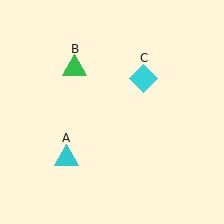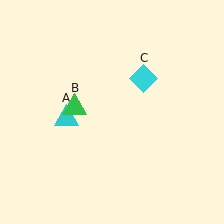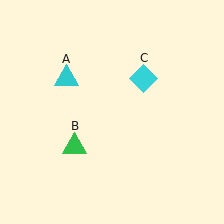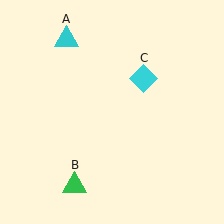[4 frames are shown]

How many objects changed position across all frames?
2 objects changed position: cyan triangle (object A), green triangle (object B).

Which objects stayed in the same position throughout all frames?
Cyan diamond (object C) remained stationary.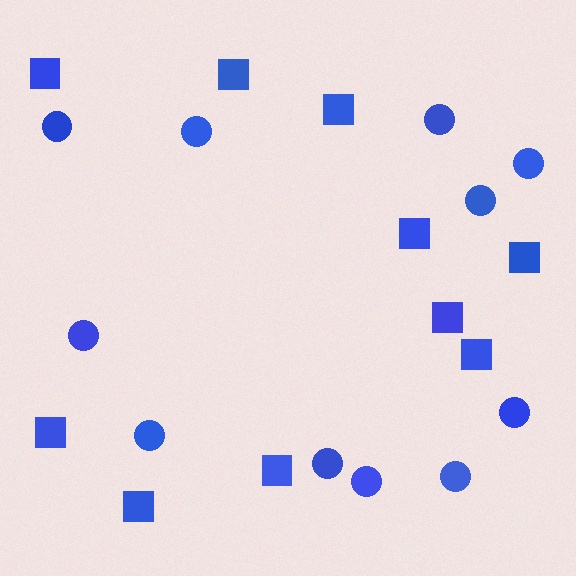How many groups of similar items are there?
There are 2 groups: one group of squares (10) and one group of circles (11).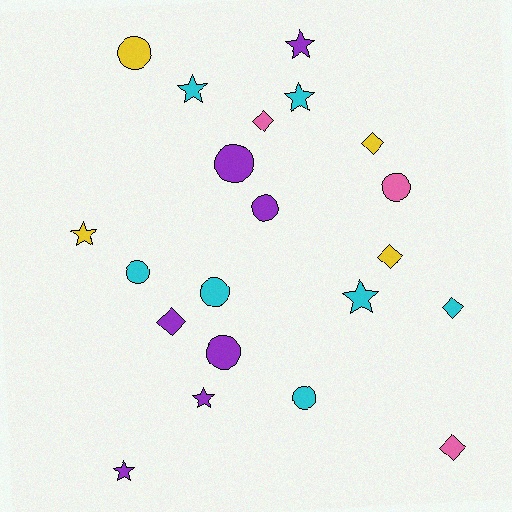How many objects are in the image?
There are 21 objects.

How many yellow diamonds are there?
There are 2 yellow diamonds.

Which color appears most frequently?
Cyan, with 7 objects.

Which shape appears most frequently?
Circle, with 8 objects.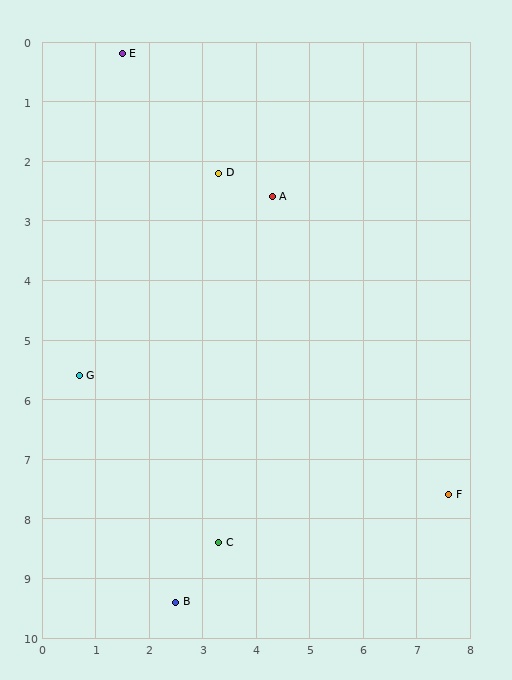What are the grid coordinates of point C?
Point C is at approximately (3.3, 8.4).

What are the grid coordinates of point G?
Point G is at approximately (0.7, 5.6).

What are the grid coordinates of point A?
Point A is at approximately (4.3, 2.6).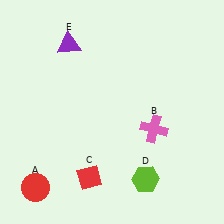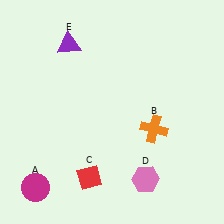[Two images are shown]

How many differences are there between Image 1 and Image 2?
There are 3 differences between the two images.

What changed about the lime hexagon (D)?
In Image 1, D is lime. In Image 2, it changed to pink.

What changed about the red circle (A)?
In Image 1, A is red. In Image 2, it changed to magenta.